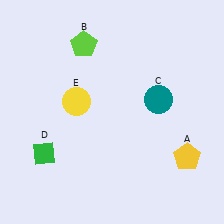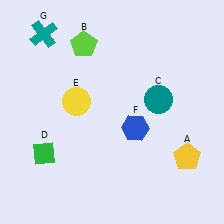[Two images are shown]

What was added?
A blue hexagon (F), a teal cross (G) were added in Image 2.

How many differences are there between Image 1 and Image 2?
There are 2 differences between the two images.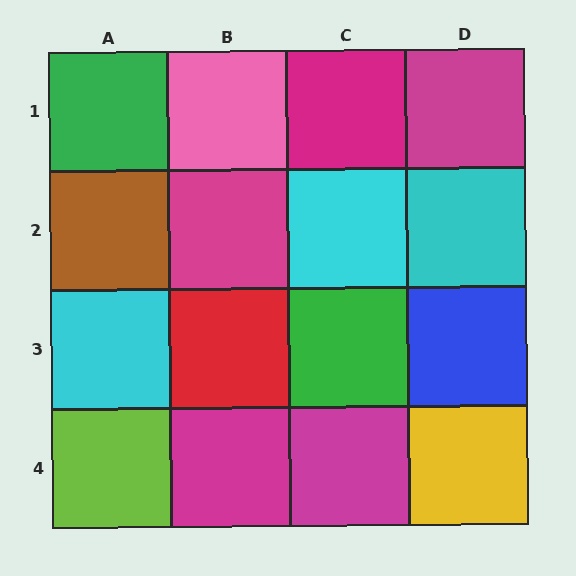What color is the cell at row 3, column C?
Green.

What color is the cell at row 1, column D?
Magenta.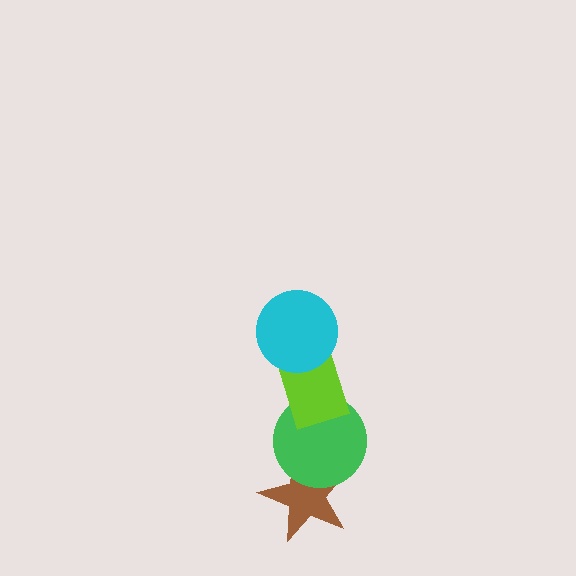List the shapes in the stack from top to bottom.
From top to bottom: the cyan circle, the lime rectangle, the green circle, the brown star.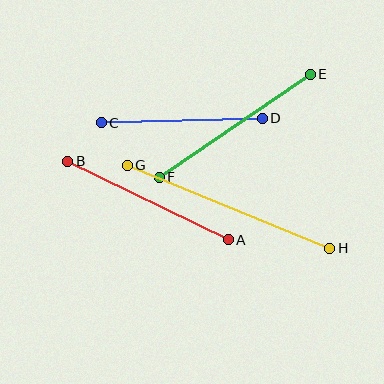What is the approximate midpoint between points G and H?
The midpoint is at approximately (228, 207) pixels.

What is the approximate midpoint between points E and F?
The midpoint is at approximately (235, 126) pixels.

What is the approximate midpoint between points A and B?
The midpoint is at approximately (148, 200) pixels.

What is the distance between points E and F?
The distance is approximately 183 pixels.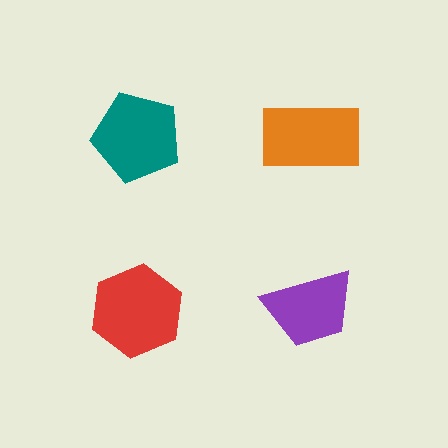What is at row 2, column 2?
A purple trapezoid.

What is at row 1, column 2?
An orange rectangle.